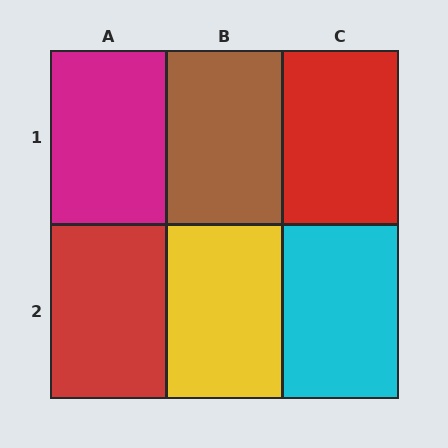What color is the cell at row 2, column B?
Yellow.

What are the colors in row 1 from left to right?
Magenta, brown, red.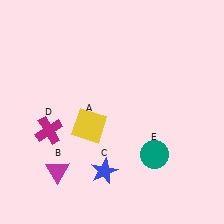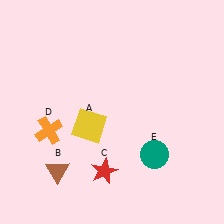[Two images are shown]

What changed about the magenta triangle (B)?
In Image 1, B is magenta. In Image 2, it changed to brown.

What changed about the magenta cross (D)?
In Image 1, D is magenta. In Image 2, it changed to orange.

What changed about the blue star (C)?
In Image 1, C is blue. In Image 2, it changed to red.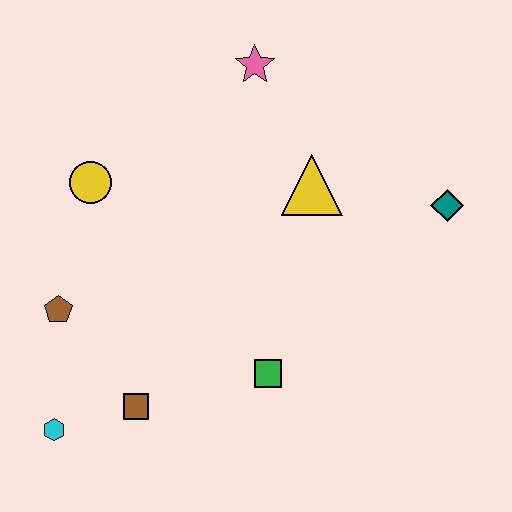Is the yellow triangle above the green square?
Yes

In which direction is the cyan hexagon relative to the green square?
The cyan hexagon is to the left of the green square.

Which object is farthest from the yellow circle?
The teal diamond is farthest from the yellow circle.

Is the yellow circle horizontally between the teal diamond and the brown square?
No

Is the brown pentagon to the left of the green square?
Yes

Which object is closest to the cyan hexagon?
The brown square is closest to the cyan hexagon.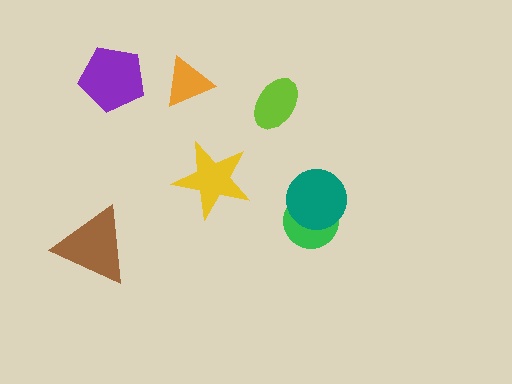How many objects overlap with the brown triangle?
0 objects overlap with the brown triangle.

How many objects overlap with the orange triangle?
0 objects overlap with the orange triangle.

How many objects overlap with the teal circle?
1 object overlaps with the teal circle.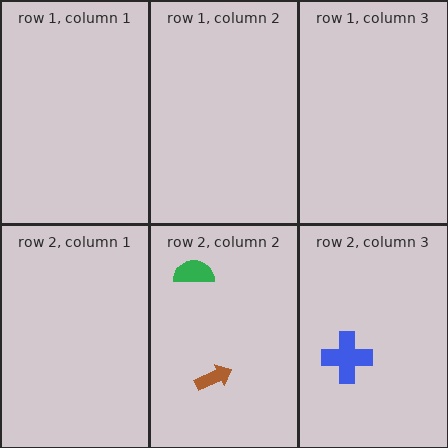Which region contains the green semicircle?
The row 2, column 2 region.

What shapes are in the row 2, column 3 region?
The blue cross.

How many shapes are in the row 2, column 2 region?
2.